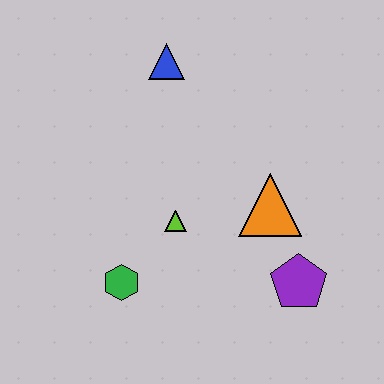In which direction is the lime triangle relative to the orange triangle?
The lime triangle is to the left of the orange triangle.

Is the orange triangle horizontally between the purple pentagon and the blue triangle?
Yes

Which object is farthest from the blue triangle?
The purple pentagon is farthest from the blue triangle.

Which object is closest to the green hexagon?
The lime triangle is closest to the green hexagon.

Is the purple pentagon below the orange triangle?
Yes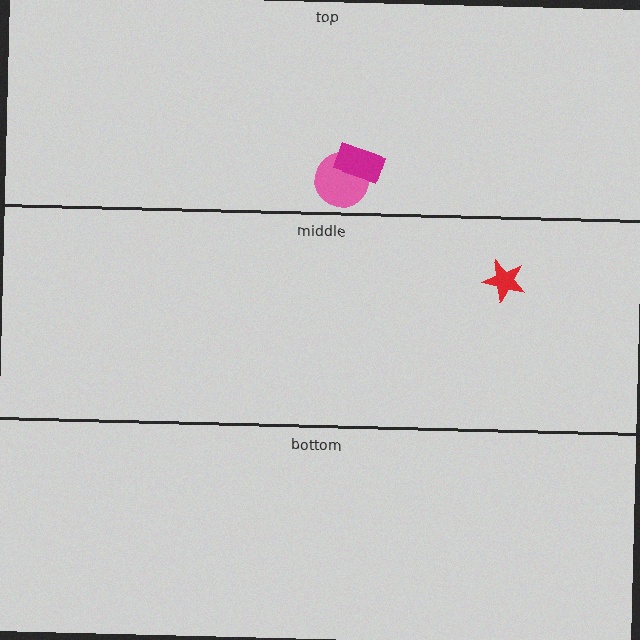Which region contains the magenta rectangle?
The top region.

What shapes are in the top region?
The pink circle, the magenta rectangle.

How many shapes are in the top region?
2.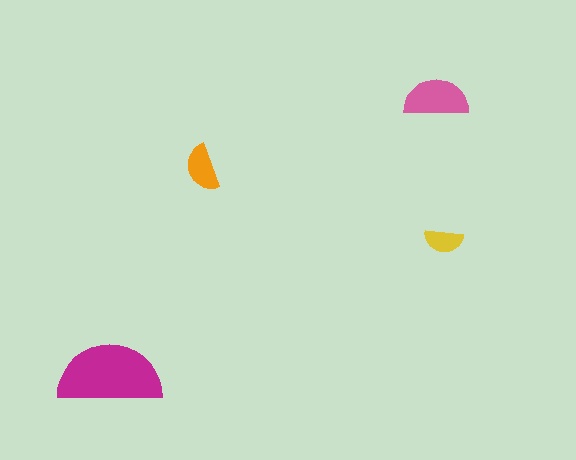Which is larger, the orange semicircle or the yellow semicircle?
The orange one.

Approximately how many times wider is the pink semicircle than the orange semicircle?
About 1.5 times wider.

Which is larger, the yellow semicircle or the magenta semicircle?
The magenta one.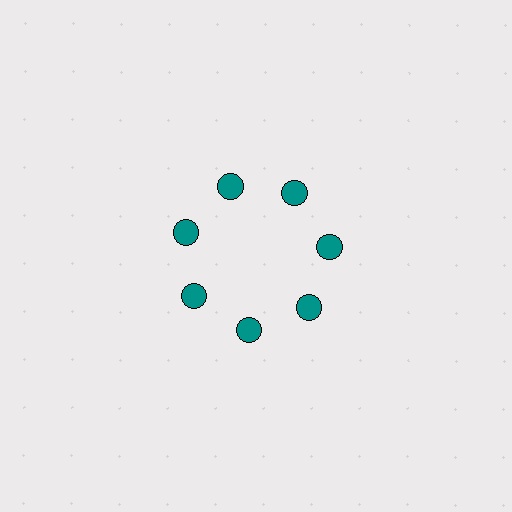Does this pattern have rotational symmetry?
Yes, this pattern has 7-fold rotational symmetry. It looks the same after rotating 51 degrees around the center.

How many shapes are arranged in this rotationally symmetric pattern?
There are 7 shapes, arranged in 7 groups of 1.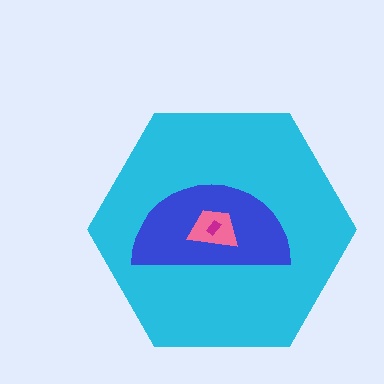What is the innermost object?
The magenta rectangle.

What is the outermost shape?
The cyan hexagon.